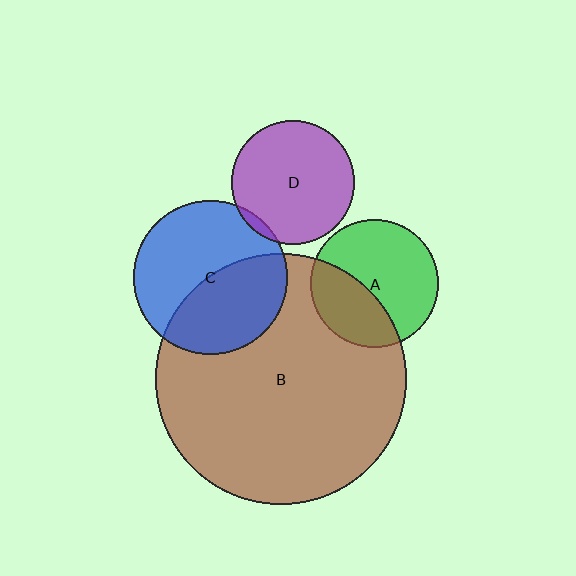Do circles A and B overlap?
Yes.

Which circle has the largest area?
Circle B (brown).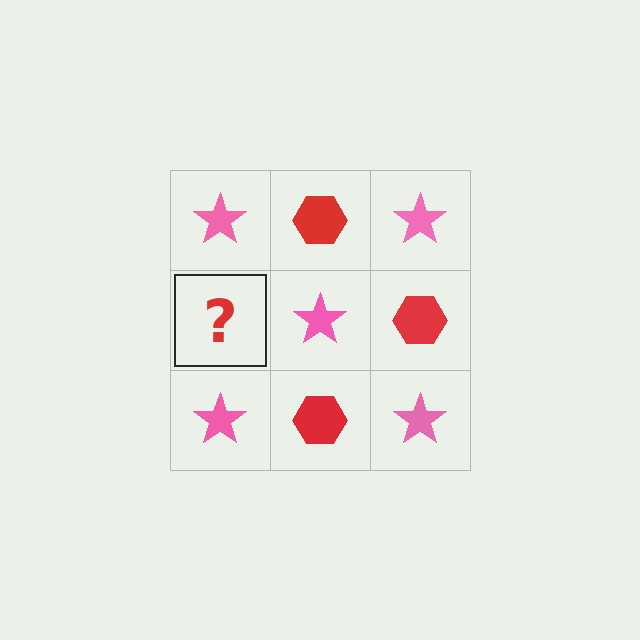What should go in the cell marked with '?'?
The missing cell should contain a red hexagon.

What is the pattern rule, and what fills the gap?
The rule is that it alternates pink star and red hexagon in a checkerboard pattern. The gap should be filled with a red hexagon.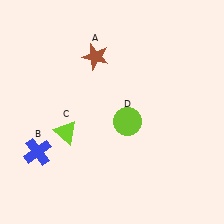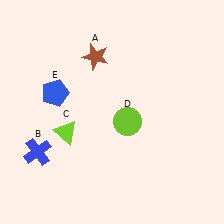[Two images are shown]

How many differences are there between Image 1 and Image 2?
There is 1 difference between the two images.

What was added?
A blue pentagon (E) was added in Image 2.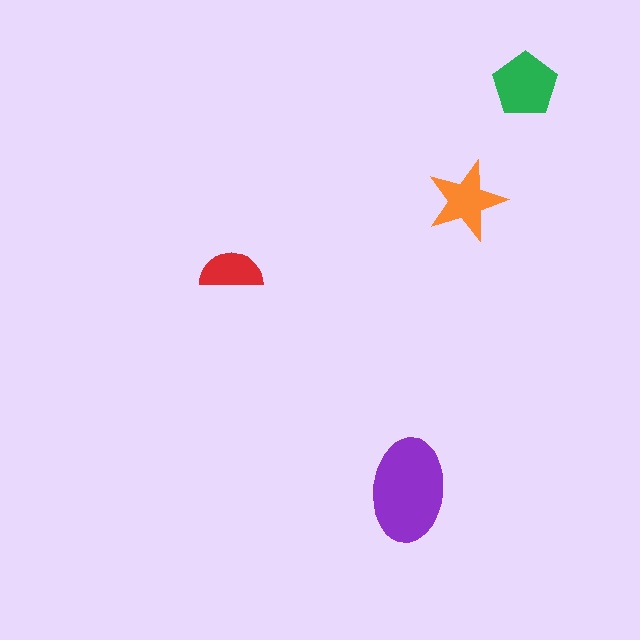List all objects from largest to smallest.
The purple ellipse, the green pentagon, the orange star, the red semicircle.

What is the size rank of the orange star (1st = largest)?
3rd.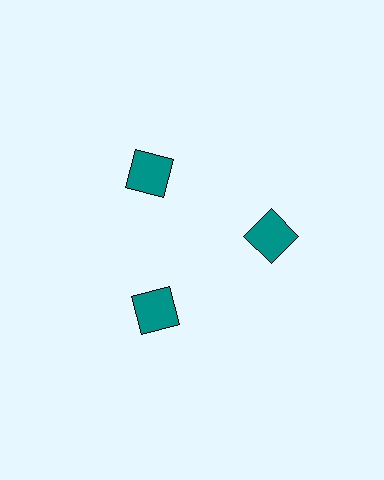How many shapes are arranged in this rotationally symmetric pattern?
There are 3 shapes, arranged in 3 groups of 1.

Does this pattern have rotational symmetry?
Yes, this pattern has 3-fold rotational symmetry. It looks the same after rotating 120 degrees around the center.